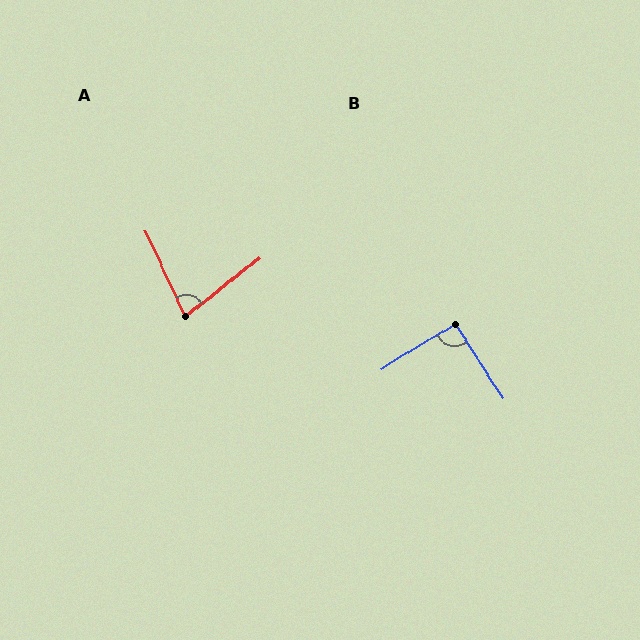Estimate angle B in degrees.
Approximately 91 degrees.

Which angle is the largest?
B, at approximately 91 degrees.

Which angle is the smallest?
A, at approximately 77 degrees.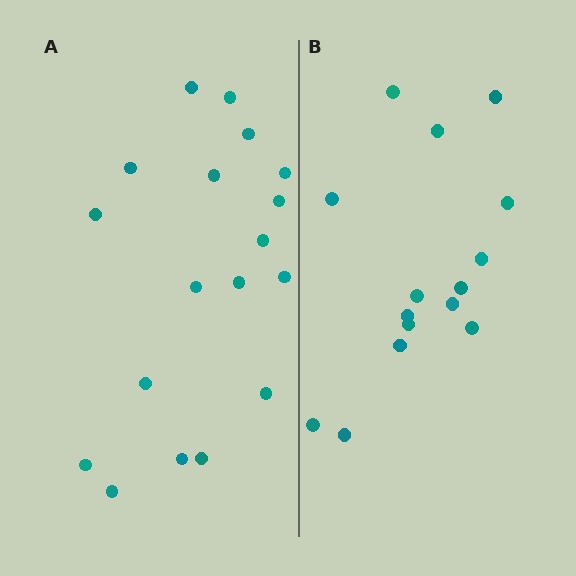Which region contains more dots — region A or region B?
Region A (the left region) has more dots.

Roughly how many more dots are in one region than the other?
Region A has just a few more — roughly 2 or 3 more dots than region B.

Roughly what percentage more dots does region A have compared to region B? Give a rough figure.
About 20% more.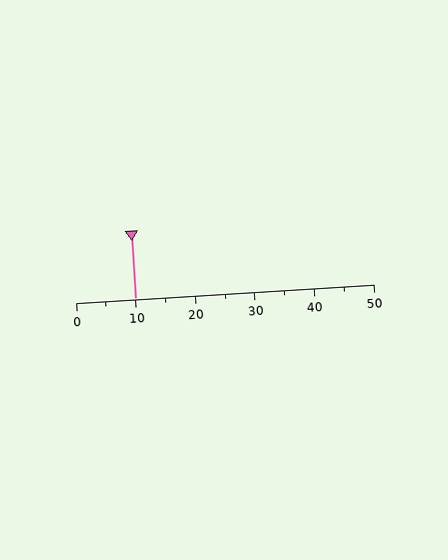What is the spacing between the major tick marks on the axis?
The major ticks are spaced 10 apart.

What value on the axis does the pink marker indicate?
The marker indicates approximately 10.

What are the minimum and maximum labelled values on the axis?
The axis runs from 0 to 50.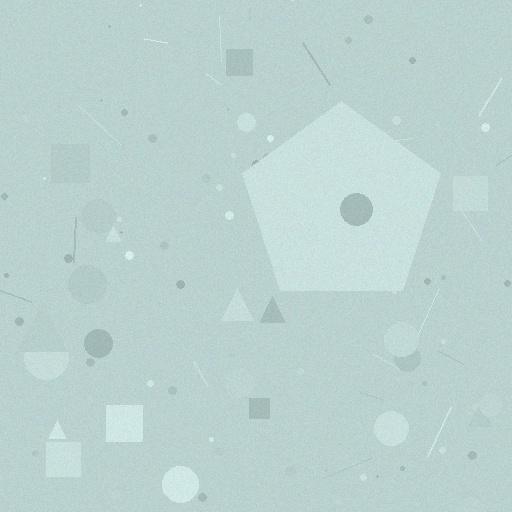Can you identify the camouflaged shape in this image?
The camouflaged shape is a pentagon.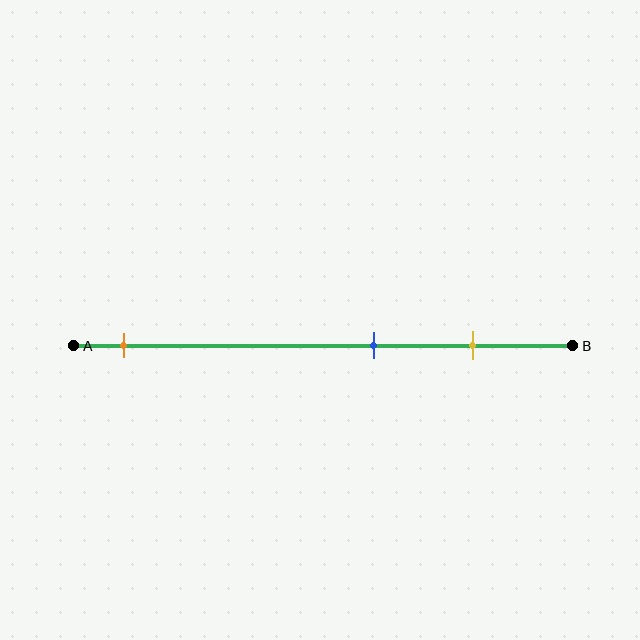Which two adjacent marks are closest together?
The blue and yellow marks are the closest adjacent pair.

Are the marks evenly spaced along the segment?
No, the marks are not evenly spaced.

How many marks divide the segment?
There are 3 marks dividing the segment.